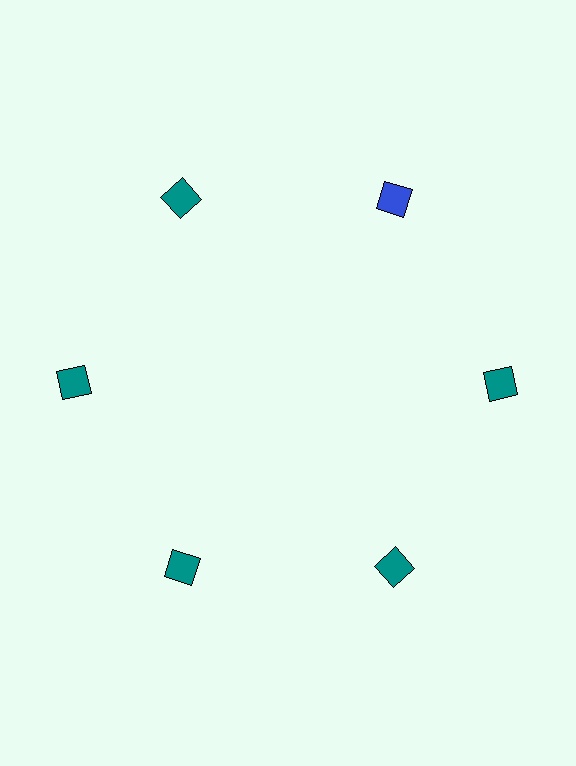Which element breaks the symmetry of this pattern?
The blue square at roughly the 1 o'clock position breaks the symmetry. All other shapes are teal squares.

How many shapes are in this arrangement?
There are 6 shapes arranged in a ring pattern.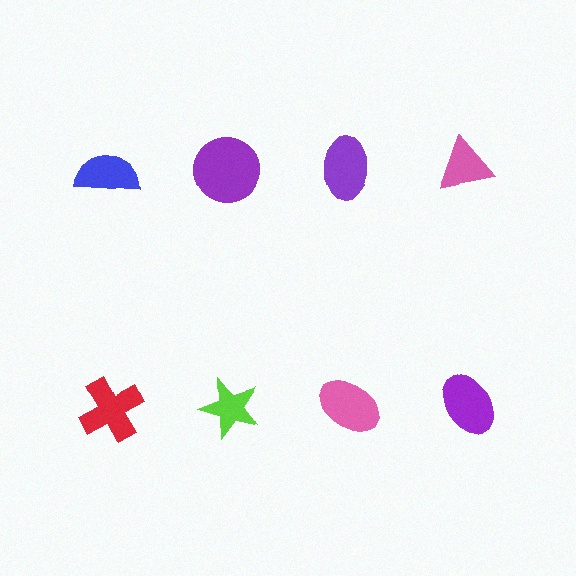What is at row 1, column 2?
A purple circle.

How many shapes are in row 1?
4 shapes.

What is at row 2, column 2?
A lime star.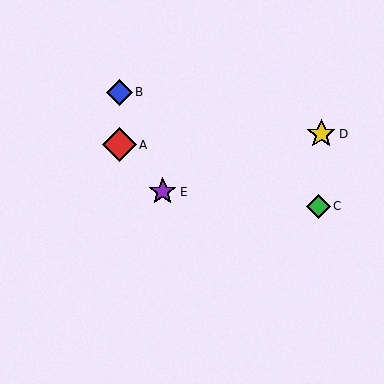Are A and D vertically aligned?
No, A is at x≈119 and D is at x≈321.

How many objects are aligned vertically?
2 objects (A, B) are aligned vertically.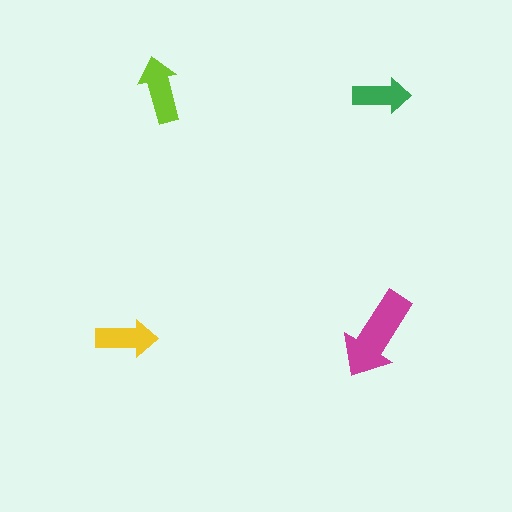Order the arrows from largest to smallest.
the magenta one, the lime one, the yellow one, the green one.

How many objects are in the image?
There are 4 objects in the image.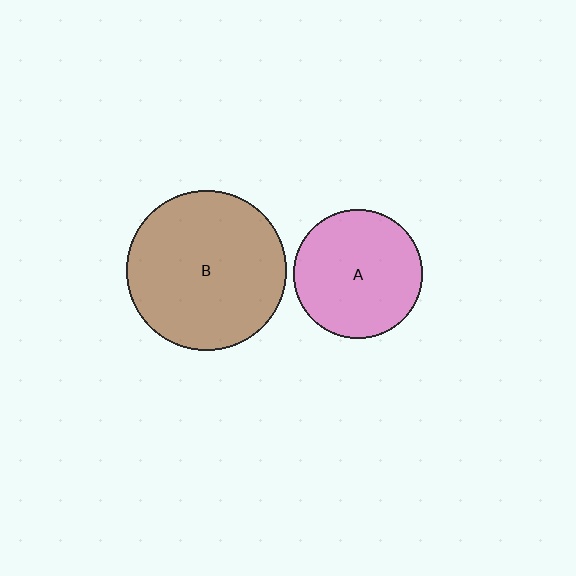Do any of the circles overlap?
No, none of the circles overlap.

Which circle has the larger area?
Circle B (brown).